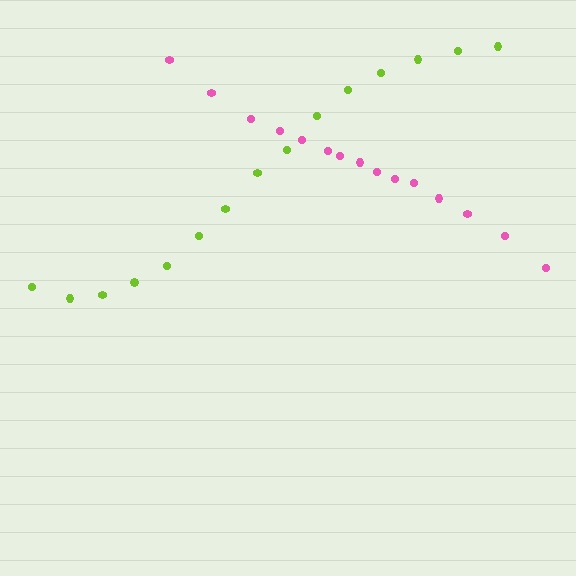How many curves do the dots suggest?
There are 2 distinct paths.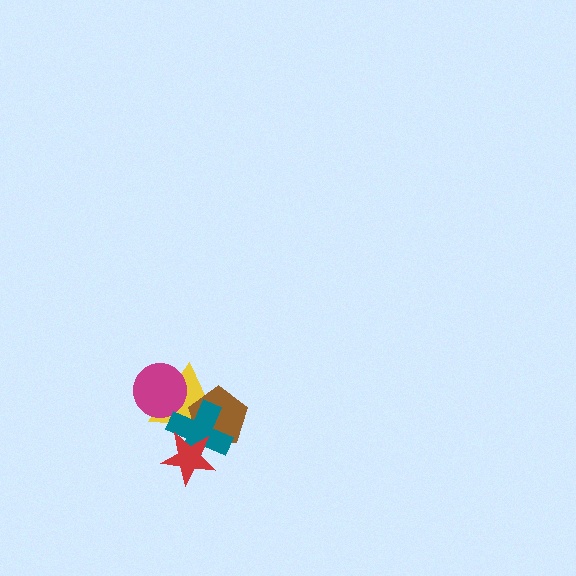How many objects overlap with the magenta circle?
1 object overlaps with the magenta circle.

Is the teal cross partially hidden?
Yes, it is partially covered by another shape.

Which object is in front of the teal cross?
The red star is in front of the teal cross.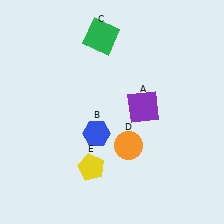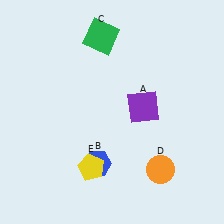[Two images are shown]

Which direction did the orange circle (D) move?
The orange circle (D) moved right.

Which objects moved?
The objects that moved are: the blue hexagon (B), the orange circle (D).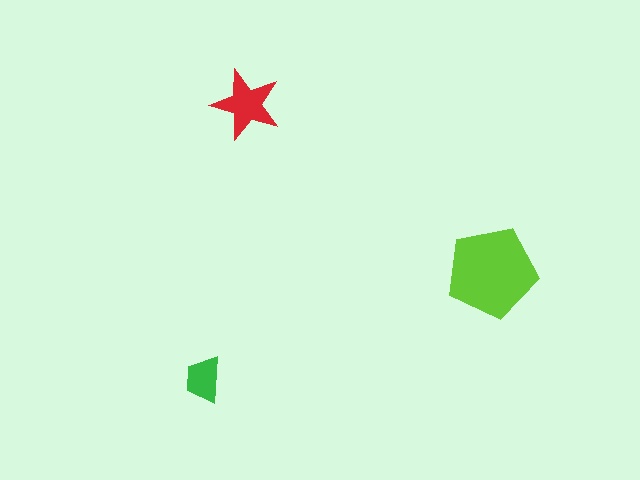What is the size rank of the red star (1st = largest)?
2nd.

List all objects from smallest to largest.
The green trapezoid, the red star, the lime pentagon.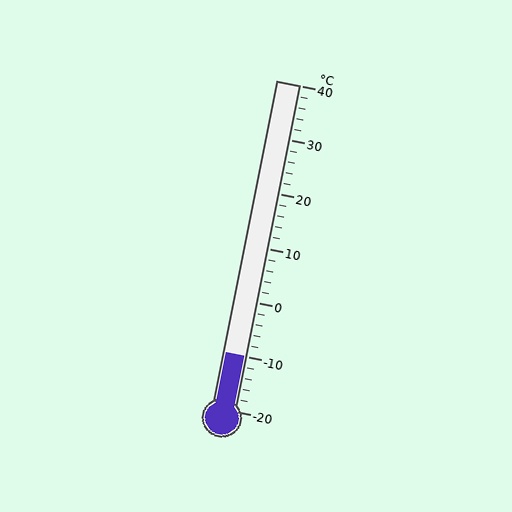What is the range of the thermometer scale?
The thermometer scale ranges from -20°C to 40°C.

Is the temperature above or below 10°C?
The temperature is below 10°C.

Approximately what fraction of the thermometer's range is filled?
The thermometer is filled to approximately 15% of its range.